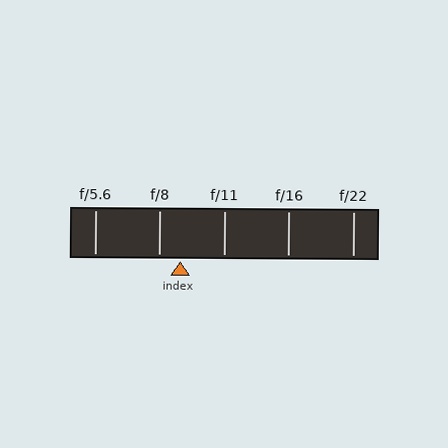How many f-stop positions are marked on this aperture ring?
There are 5 f-stop positions marked.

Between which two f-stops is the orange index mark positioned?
The index mark is between f/8 and f/11.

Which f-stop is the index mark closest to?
The index mark is closest to f/8.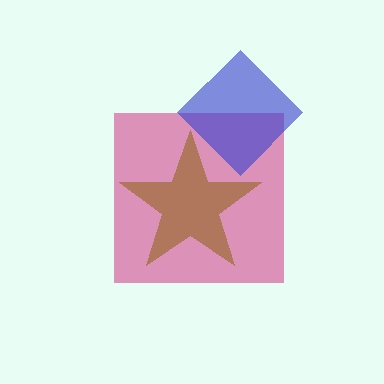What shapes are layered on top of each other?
The layered shapes are: a pink square, a blue diamond, a brown star.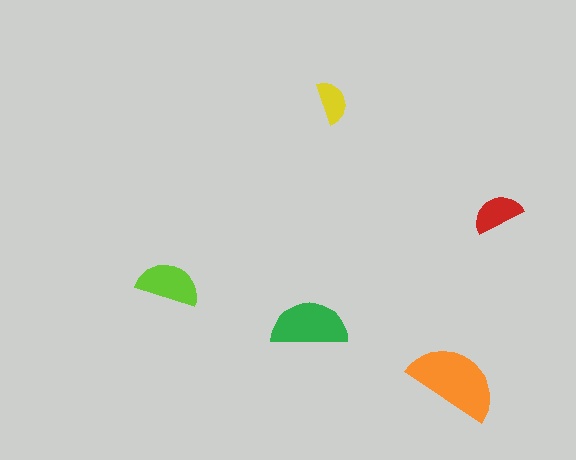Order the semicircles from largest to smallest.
the orange one, the green one, the lime one, the red one, the yellow one.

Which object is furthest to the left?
The lime semicircle is leftmost.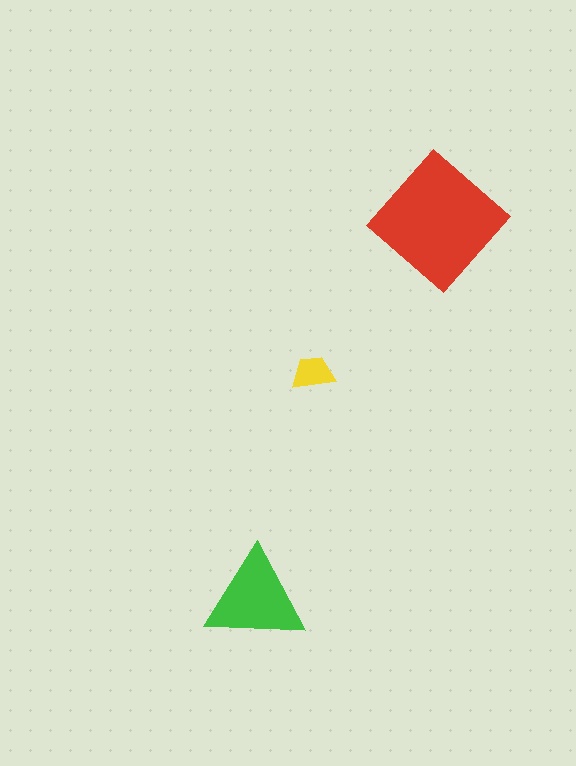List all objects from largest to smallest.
The red diamond, the green triangle, the yellow trapezoid.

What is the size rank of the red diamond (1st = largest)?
1st.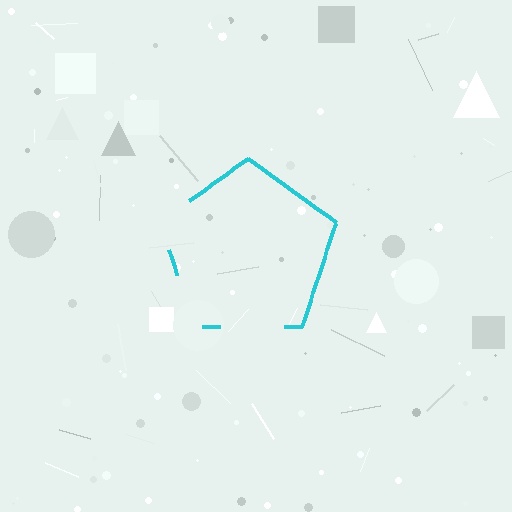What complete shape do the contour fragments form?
The contour fragments form a pentagon.